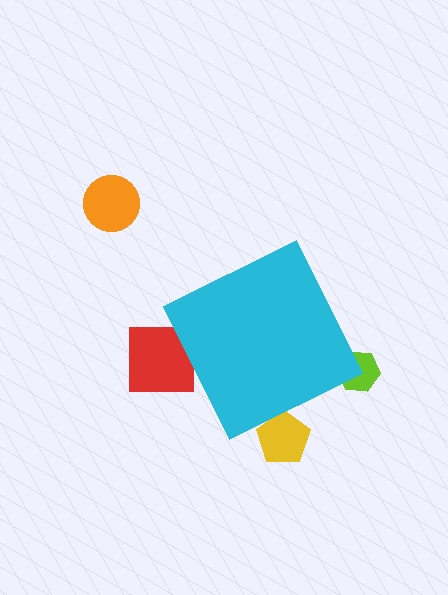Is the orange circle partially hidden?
No, the orange circle is fully visible.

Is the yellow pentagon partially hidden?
Yes, the yellow pentagon is partially hidden behind the cyan diamond.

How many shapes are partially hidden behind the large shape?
3 shapes are partially hidden.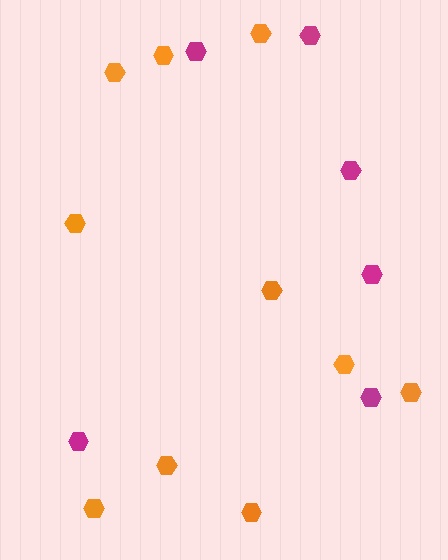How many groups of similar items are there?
There are 2 groups: one group of magenta hexagons (6) and one group of orange hexagons (10).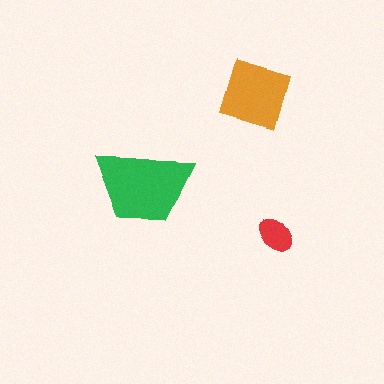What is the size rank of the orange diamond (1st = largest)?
2nd.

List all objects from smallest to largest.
The red ellipse, the orange diamond, the green trapezoid.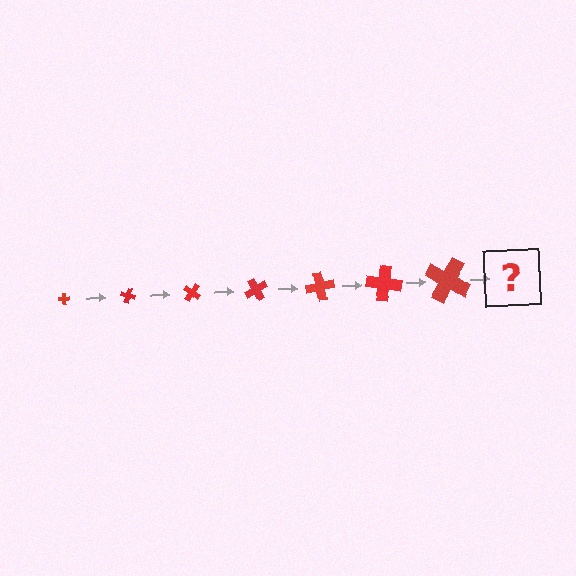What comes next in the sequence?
The next element should be a cross, larger than the previous one and rotated 140 degrees from the start.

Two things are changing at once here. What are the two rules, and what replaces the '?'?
The two rules are that the cross grows larger each step and it rotates 20 degrees each step. The '?' should be a cross, larger than the previous one and rotated 140 degrees from the start.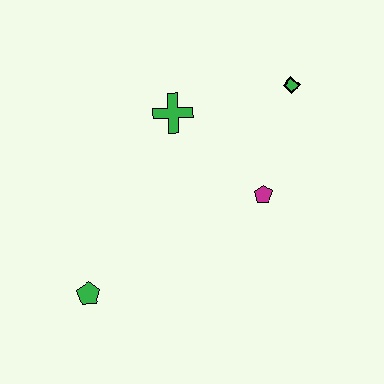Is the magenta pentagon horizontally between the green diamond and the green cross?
Yes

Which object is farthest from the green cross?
The green pentagon is farthest from the green cross.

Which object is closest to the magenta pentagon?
The green diamond is closest to the magenta pentagon.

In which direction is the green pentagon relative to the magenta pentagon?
The green pentagon is to the left of the magenta pentagon.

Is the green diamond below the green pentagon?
No